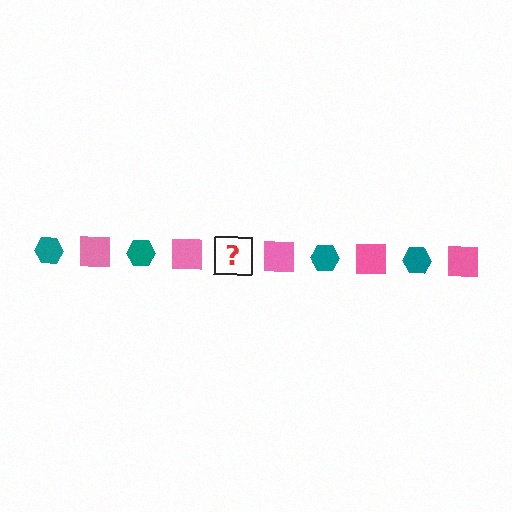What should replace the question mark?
The question mark should be replaced with a teal hexagon.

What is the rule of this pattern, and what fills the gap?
The rule is that the pattern alternates between teal hexagon and pink square. The gap should be filled with a teal hexagon.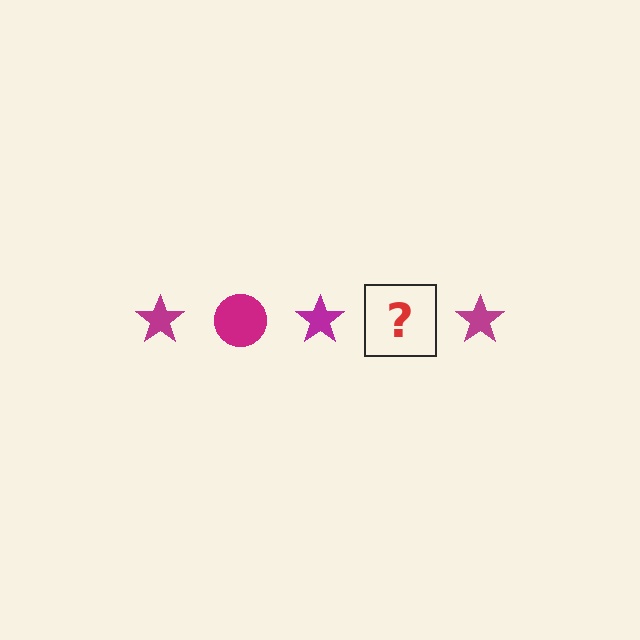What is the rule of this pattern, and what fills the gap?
The rule is that the pattern cycles through star, circle shapes in magenta. The gap should be filled with a magenta circle.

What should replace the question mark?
The question mark should be replaced with a magenta circle.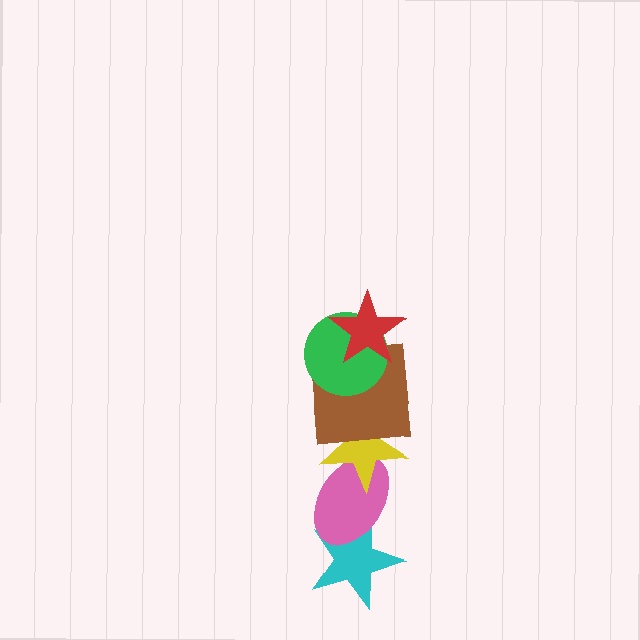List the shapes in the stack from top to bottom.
From top to bottom: the red star, the green circle, the brown square, the yellow star, the pink ellipse, the cyan star.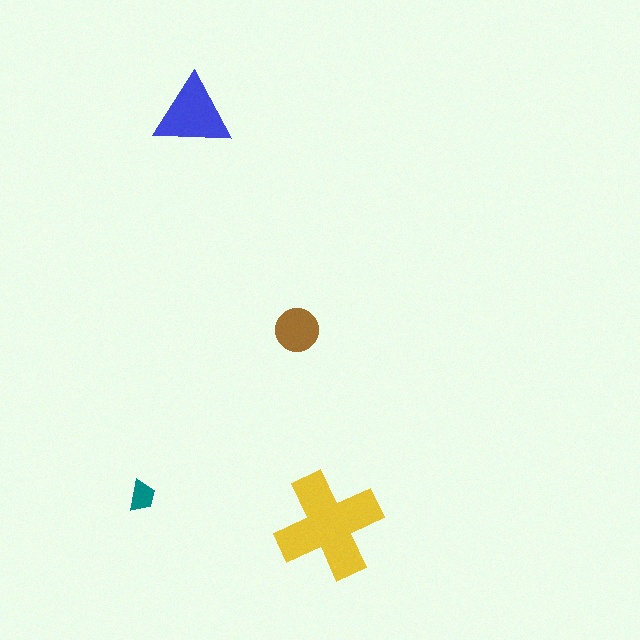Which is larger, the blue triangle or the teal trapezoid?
The blue triangle.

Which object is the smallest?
The teal trapezoid.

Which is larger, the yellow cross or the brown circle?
The yellow cross.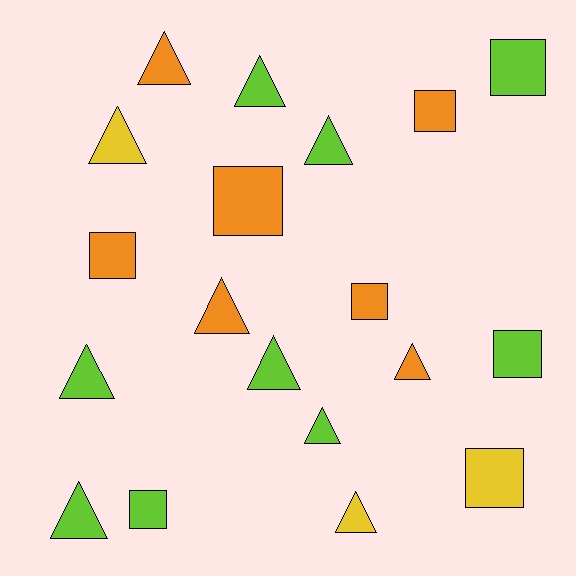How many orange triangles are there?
There are 3 orange triangles.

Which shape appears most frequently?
Triangle, with 11 objects.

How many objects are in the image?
There are 19 objects.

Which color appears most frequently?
Lime, with 9 objects.